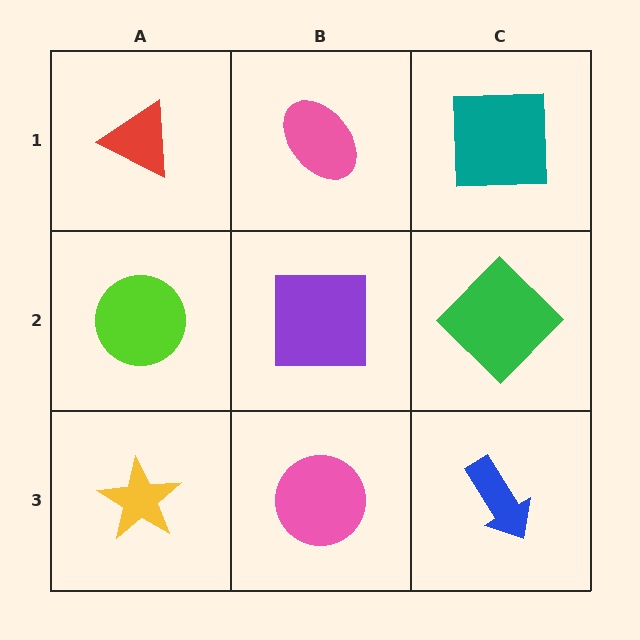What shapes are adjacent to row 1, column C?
A green diamond (row 2, column C), a pink ellipse (row 1, column B).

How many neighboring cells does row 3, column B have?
3.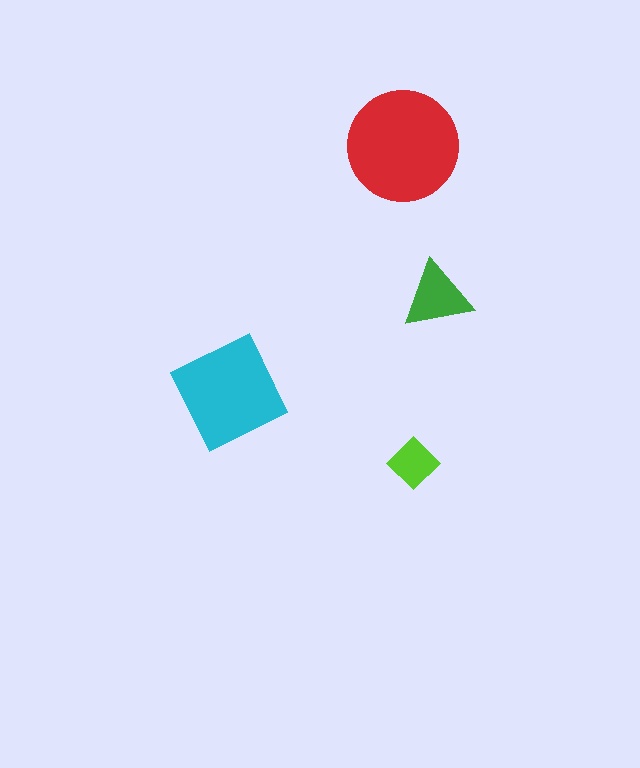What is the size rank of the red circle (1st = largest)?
1st.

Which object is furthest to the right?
The green triangle is rightmost.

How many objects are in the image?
There are 4 objects in the image.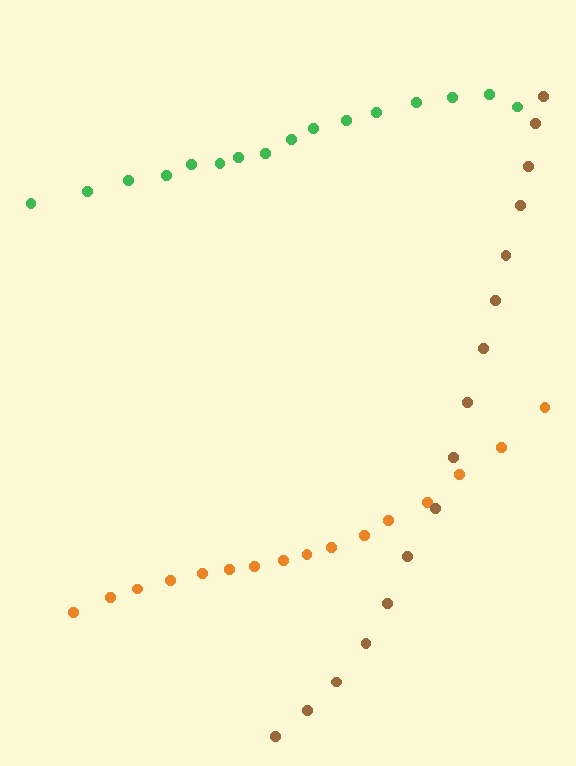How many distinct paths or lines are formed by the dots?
There are 3 distinct paths.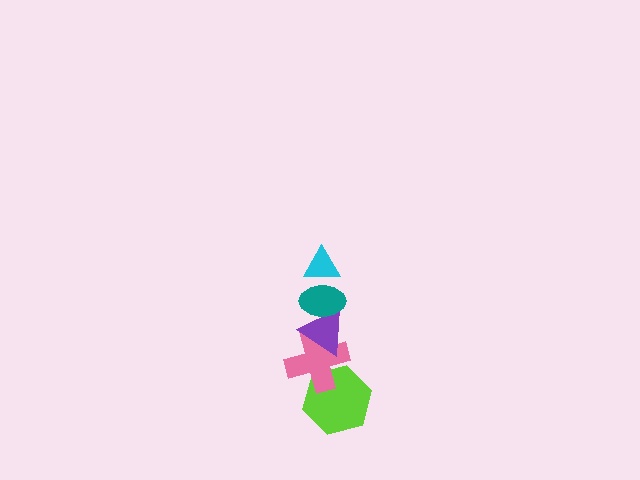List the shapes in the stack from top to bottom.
From top to bottom: the cyan triangle, the teal ellipse, the purple triangle, the pink cross, the lime hexagon.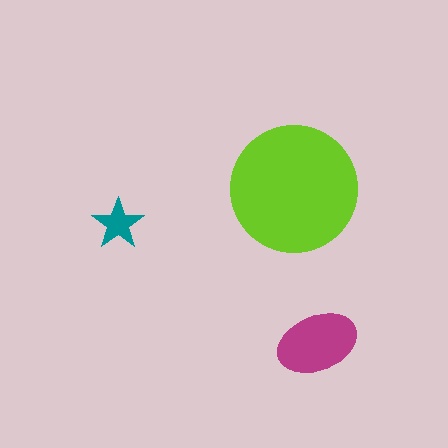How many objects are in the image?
There are 3 objects in the image.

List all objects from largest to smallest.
The lime circle, the magenta ellipse, the teal star.